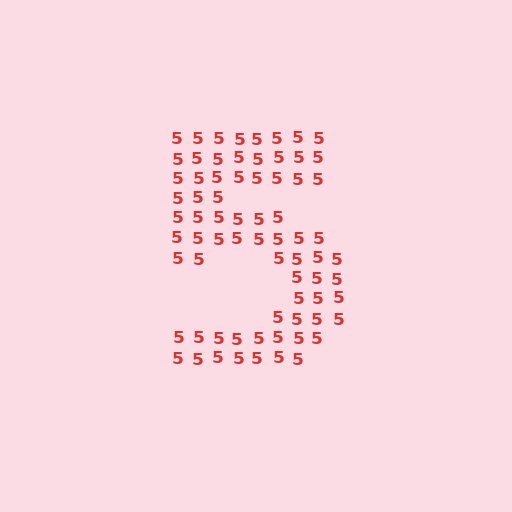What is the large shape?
The large shape is the digit 5.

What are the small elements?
The small elements are digit 5's.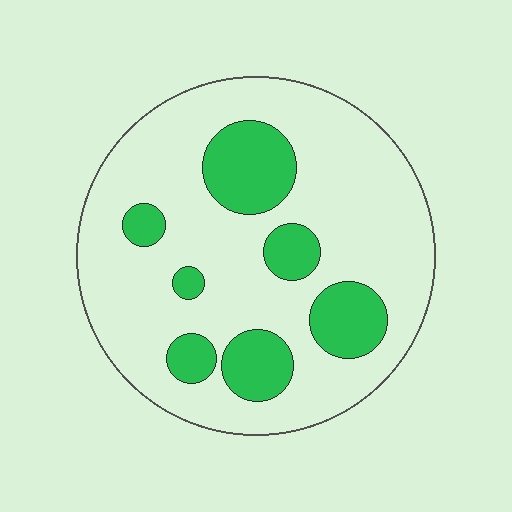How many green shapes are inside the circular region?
7.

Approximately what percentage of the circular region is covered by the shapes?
Approximately 25%.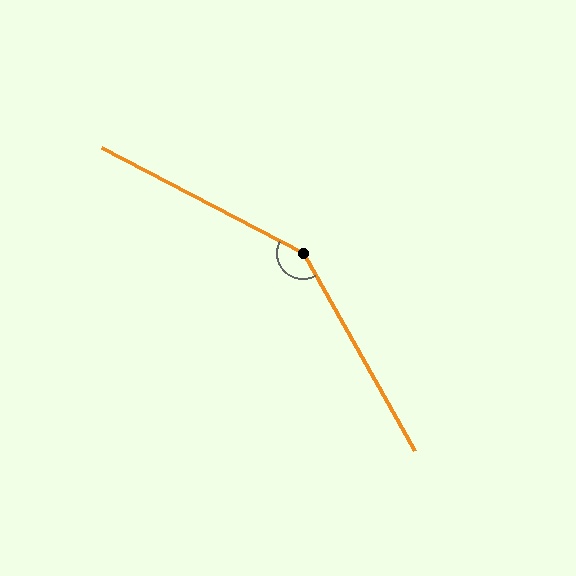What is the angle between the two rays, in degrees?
Approximately 147 degrees.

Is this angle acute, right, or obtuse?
It is obtuse.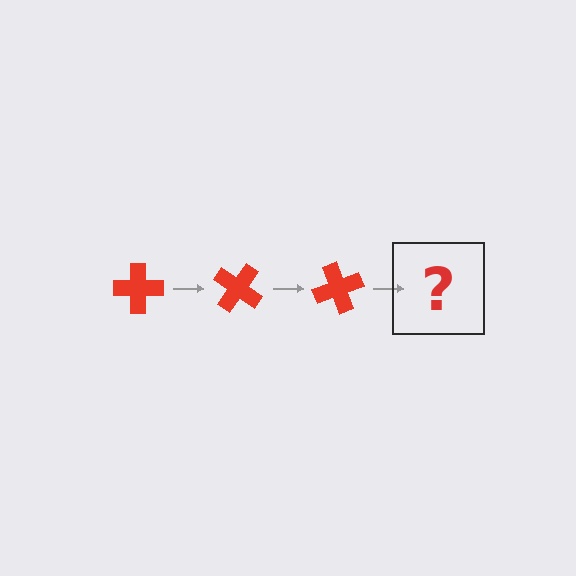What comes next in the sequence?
The next element should be a red cross rotated 105 degrees.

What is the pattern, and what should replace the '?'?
The pattern is that the cross rotates 35 degrees each step. The '?' should be a red cross rotated 105 degrees.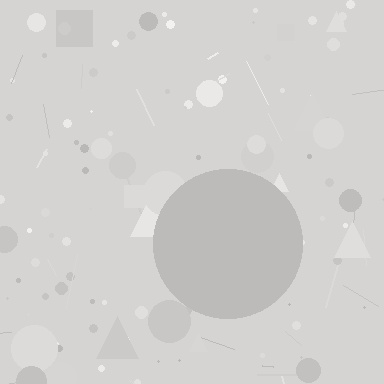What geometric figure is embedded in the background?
A circle is embedded in the background.